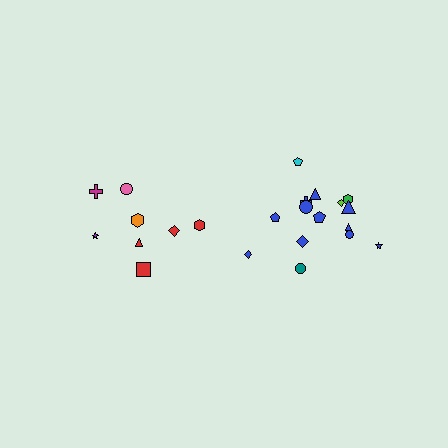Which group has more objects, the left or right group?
The right group.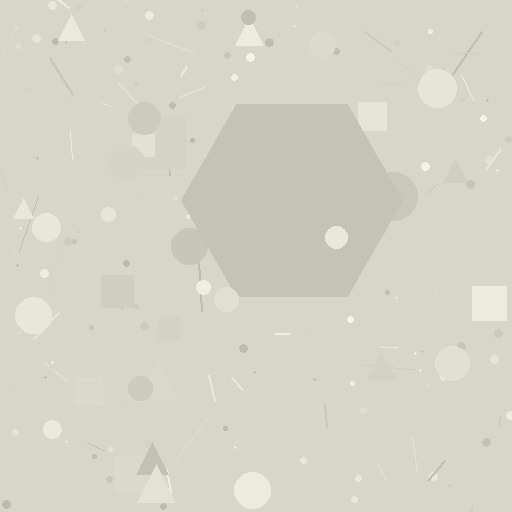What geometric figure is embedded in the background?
A hexagon is embedded in the background.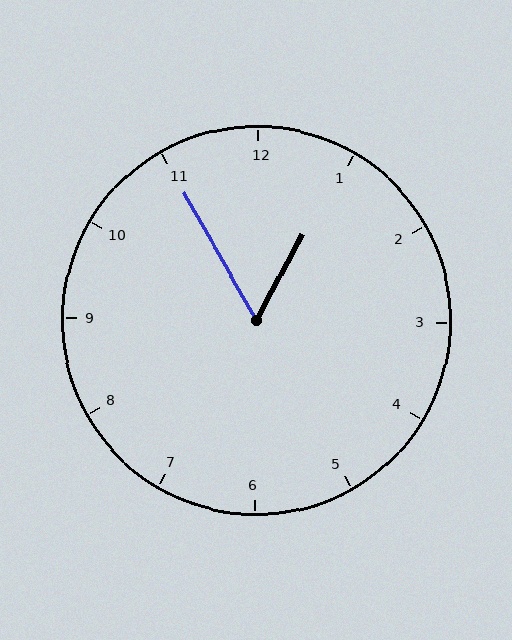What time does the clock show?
12:55.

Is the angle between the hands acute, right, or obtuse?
It is acute.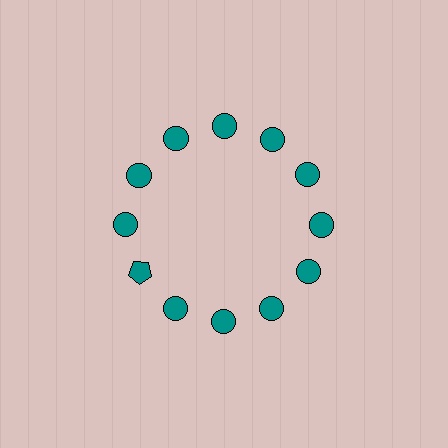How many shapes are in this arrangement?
There are 12 shapes arranged in a ring pattern.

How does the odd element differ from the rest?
It has a different shape: pentagon instead of circle.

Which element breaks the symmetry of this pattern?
The teal pentagon at roughly the 8 o'clock position breaks the symmetry. All other shapes are teal circles.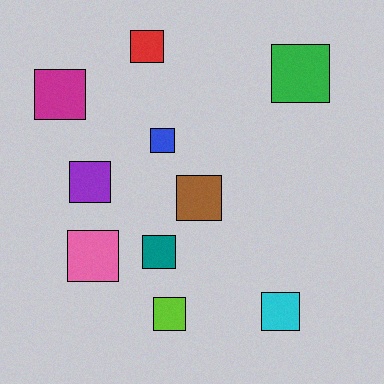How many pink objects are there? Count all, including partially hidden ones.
There is 1 pink object.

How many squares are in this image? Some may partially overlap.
There are 10 squares.